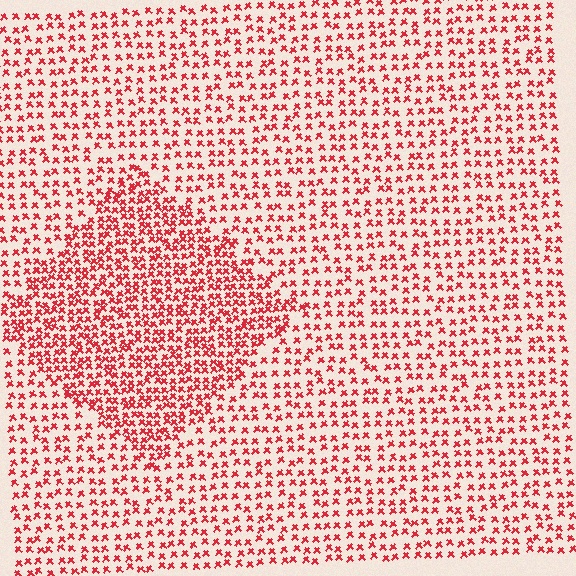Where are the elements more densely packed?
The elements are more densely packed inside the diamond boundary.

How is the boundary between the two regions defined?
The boundary is defined by a change in element density (approximately 1.8x ratio). All elements are the same color, size, and shape.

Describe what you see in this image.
The image contains small red elements arranged at two different densities. A diamond-shaped region is visible where the elements are more densely packed than the surrounding area.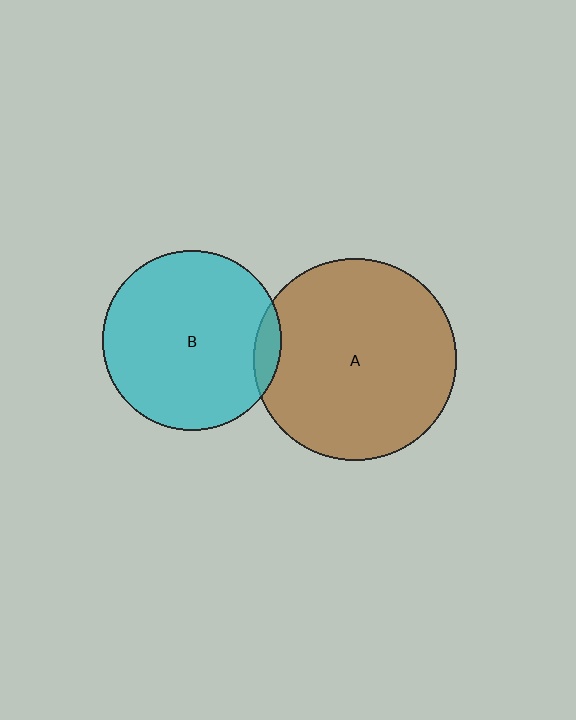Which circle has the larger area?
Circle A (brown).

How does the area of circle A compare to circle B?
Approximately 1.3 times.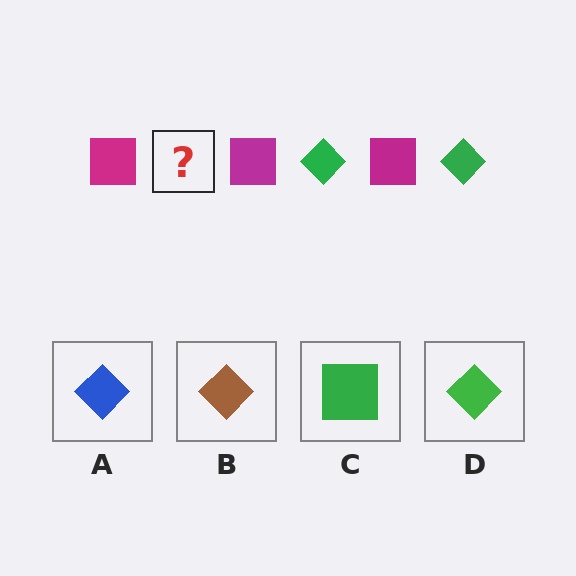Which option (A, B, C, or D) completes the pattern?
D.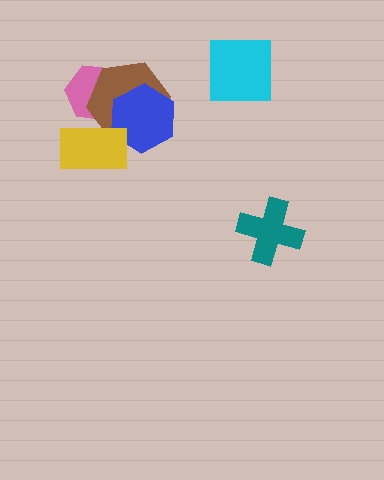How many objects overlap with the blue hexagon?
3 objects overlap with the blue hexagon.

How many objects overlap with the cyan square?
0 objects overlap with the cyan square.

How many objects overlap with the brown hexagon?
3 objects overlap with the brown hexagon.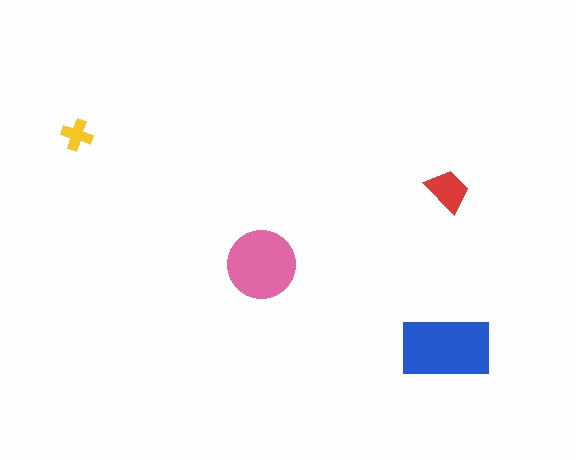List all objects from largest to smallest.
The blue rectangle, the pink circle, the red trapezoid, the yellow cross.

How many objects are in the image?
There are 4 objects in the image.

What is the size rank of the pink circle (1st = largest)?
2nd.